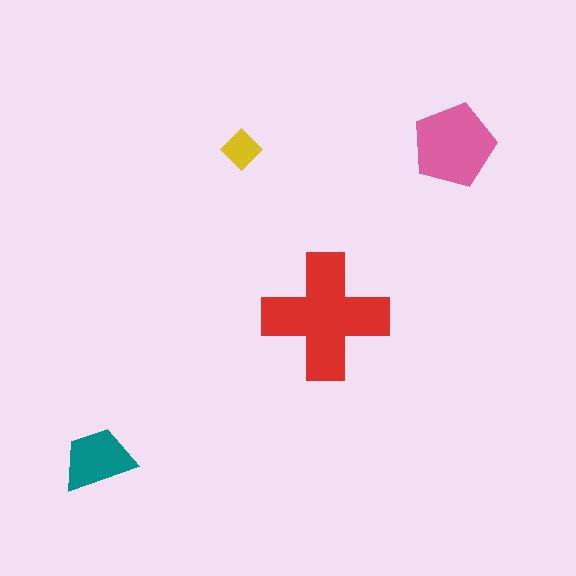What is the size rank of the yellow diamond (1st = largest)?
4th.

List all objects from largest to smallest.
The red cross, the pink pentagon, the teal trapezoid, the yellow diamond.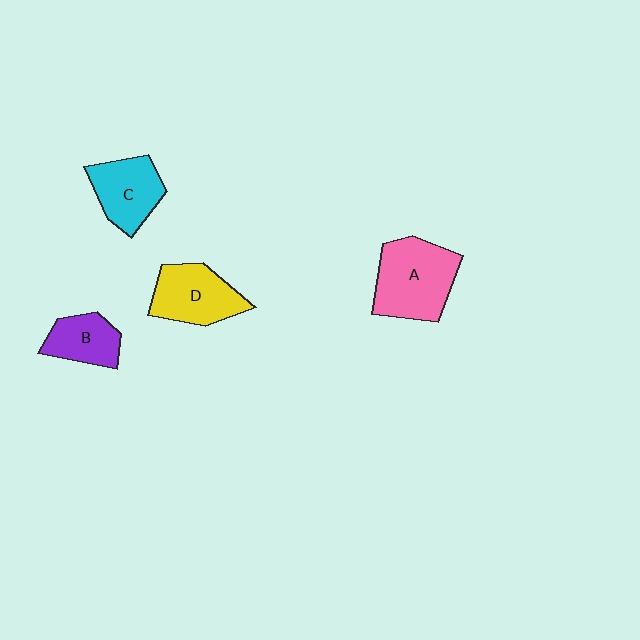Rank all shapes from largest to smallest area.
From largest to smallest: A (pink), D (yellow), C (cyan), B (purple).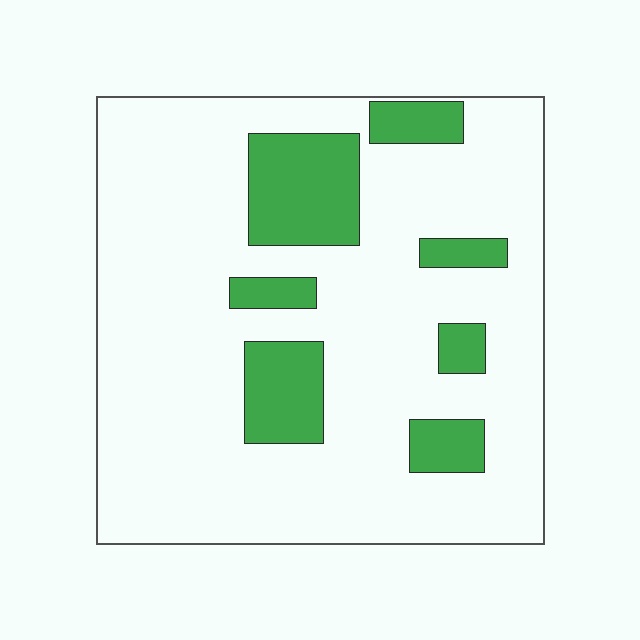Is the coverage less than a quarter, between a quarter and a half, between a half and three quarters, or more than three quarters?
Less than a quarter.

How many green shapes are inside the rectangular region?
7.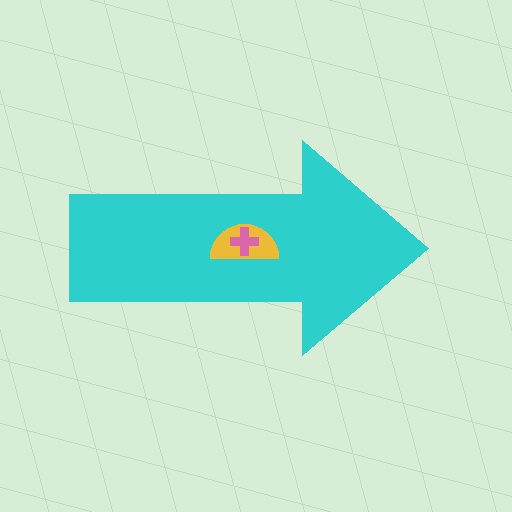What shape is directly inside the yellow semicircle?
The pink cross.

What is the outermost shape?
The cyan arrow.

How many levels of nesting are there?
3.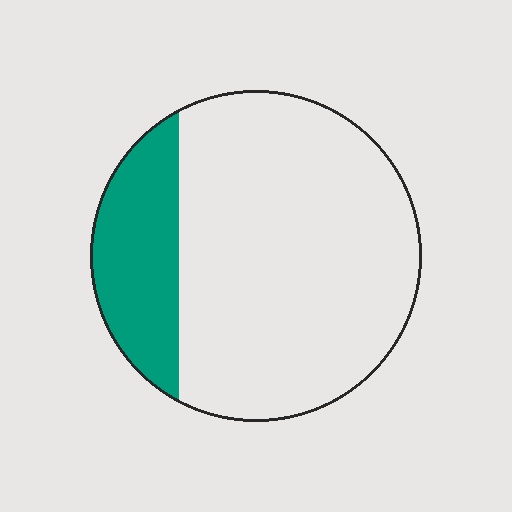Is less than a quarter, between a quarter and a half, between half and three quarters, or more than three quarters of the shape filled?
Less than a quarter.